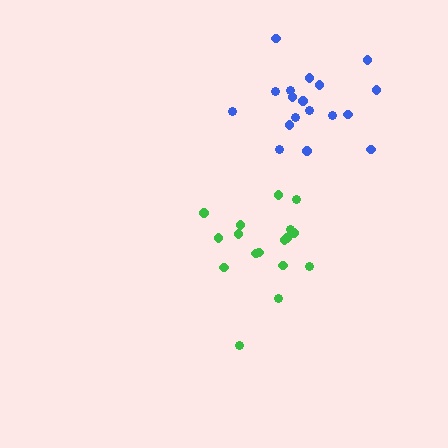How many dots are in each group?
Group 1: 17 dots, Group 2: 18 dots (35 total).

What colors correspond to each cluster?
The clusters are colored: green, blue.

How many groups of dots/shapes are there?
There are 2 groups.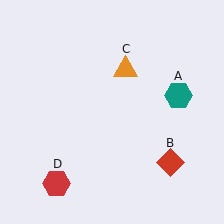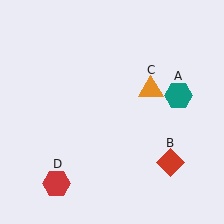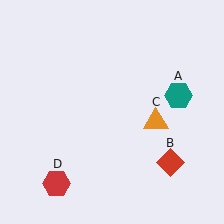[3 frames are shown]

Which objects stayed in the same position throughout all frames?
Teal hexagon (object A) and red diamond (object B) and red hexagon (object D) remained stationary.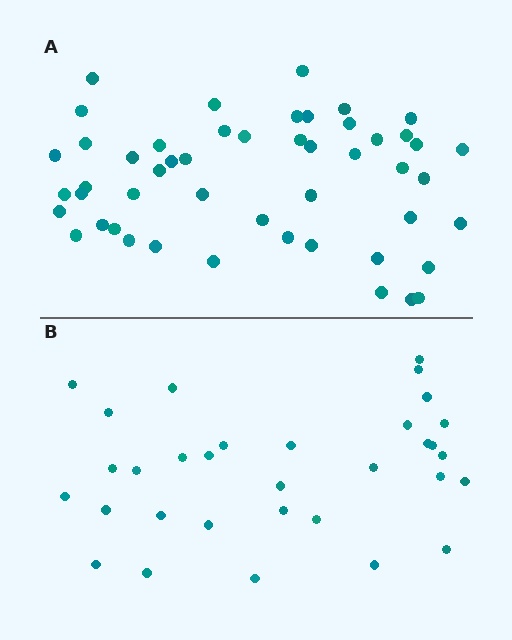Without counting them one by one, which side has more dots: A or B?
Region A (the top region) has more dots.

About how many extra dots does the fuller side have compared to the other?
Region A has approximately 20 more dots than region B.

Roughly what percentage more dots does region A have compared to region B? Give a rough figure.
About 55% more.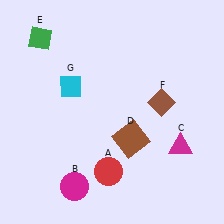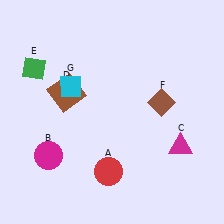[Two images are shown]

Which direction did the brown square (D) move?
The brown square (D) moved left.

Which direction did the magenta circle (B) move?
The magenta circle (B) moved up.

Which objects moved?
The objects that moved are: the magenta circle (B), the brown square (D), the green diamond (E).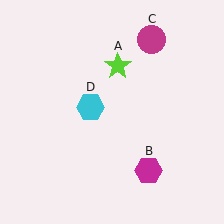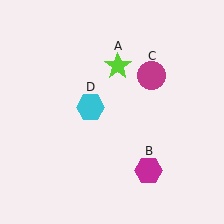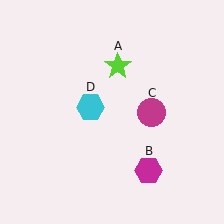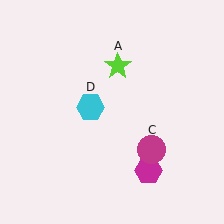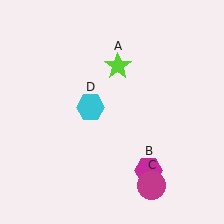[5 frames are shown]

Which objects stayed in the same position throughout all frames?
Lime star (object A) and magenta hexagon (object B) and cyan hexagon (object D) remained stationary.